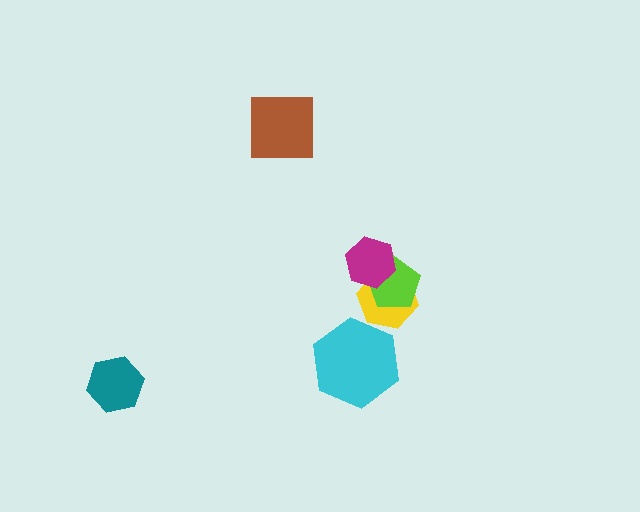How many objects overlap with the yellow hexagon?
2 objects overlap with the yellow hexagon.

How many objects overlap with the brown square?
0 objects overlap with the brown square.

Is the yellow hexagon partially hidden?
Yes, it is partially covered by another shape.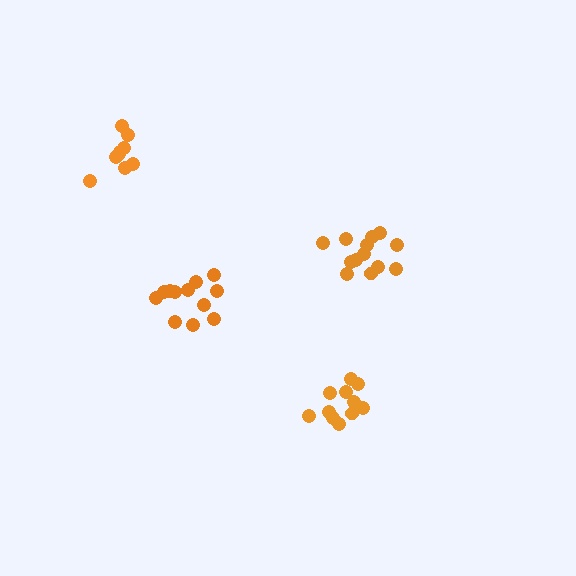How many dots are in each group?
Group 1: 9 dots, Group 2: 12 dots, Group 3: 11 dots, Group 4: 13 dots (45 total).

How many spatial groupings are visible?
There are 4 spatial groupings.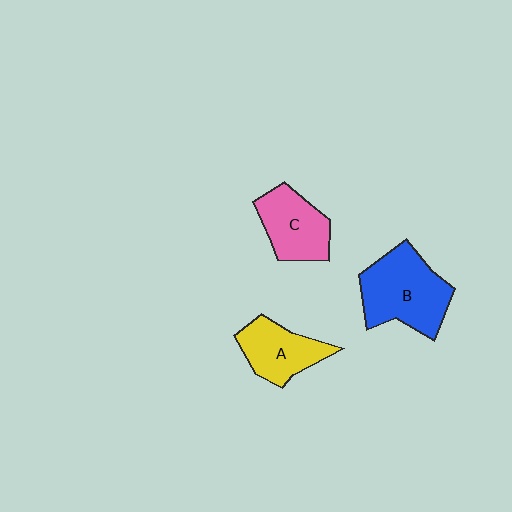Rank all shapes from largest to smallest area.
From largest to smallest: B (blue), C (pink), A (yellow).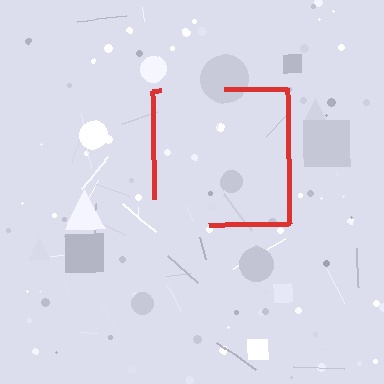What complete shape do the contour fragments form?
The contour fragments form a square.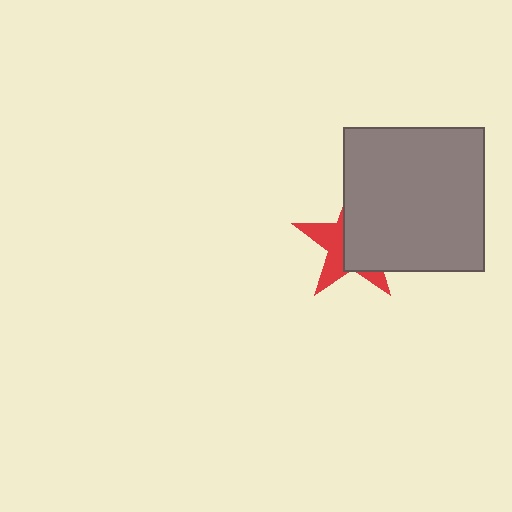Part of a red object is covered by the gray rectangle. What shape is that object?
It is a star.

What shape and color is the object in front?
The object in front is a gray rectangle.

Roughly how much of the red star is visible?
A small part of it is visible (roughly 42%).